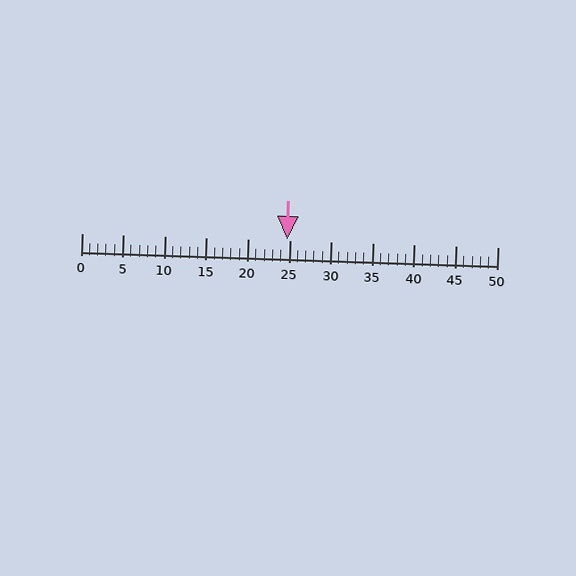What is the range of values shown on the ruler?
The ruler shows values from 0 to 50.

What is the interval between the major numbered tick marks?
The major tick marks are spaced 5 units apart.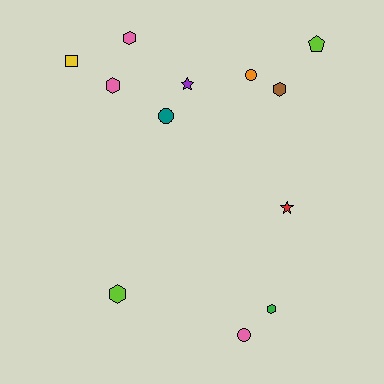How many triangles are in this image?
There are no triangles.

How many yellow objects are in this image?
There is 1 yellow object.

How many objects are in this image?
There are 12 objects.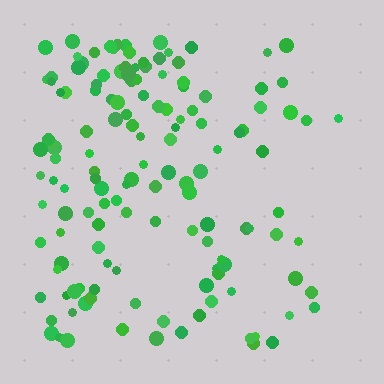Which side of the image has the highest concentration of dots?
The left.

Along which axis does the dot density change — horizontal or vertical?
Horizontal.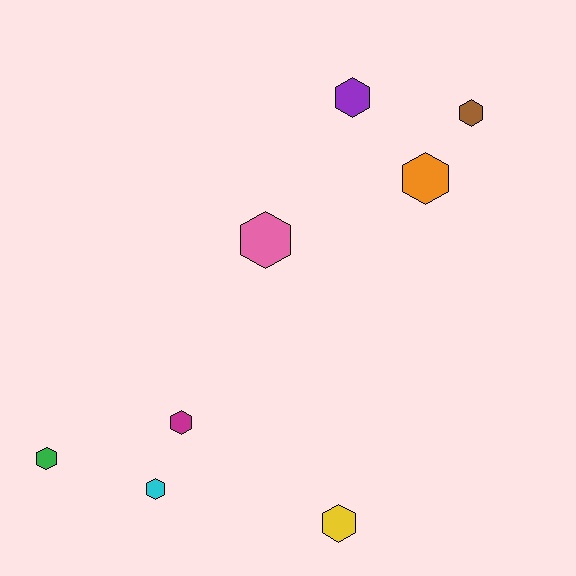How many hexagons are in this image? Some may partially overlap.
There are 8 hexagons.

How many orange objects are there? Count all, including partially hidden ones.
There is 1 orange object.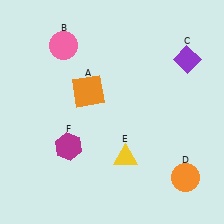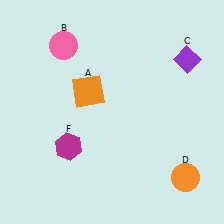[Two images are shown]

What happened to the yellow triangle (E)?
The yellow triangle (E) was removed in Image 2. It was in the bottom-right area of Image 1.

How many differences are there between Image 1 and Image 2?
There is 1 difference between the two images.